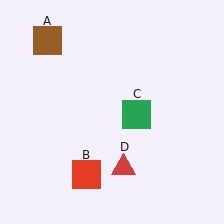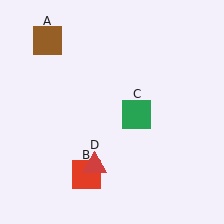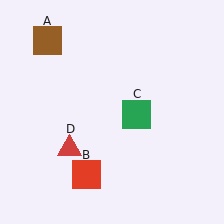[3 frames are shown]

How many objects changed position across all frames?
1 object changed position: red triangle (object D).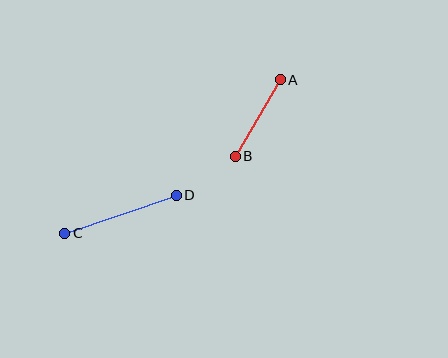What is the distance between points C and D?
The distance is approximately 118 pixels.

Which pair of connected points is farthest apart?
Points C and D are farthest apart.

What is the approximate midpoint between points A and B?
The midpoint is at approximately (258, 118) pixels.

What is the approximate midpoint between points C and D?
The midpoint is at approximately (120, 214) pixels.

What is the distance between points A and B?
The distance is approximately 89 pixels.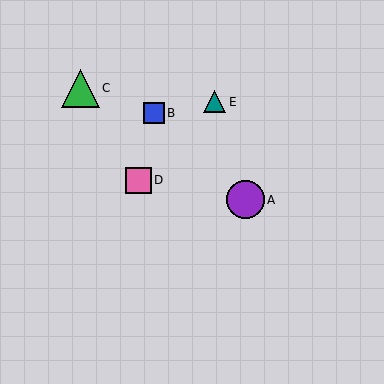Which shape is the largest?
The green triangle (labeled C) is the largest.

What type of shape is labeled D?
Shape D is a pink square.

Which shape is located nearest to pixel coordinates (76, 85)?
The green triangle (labeled C) at (80, 88) is nearest to that location.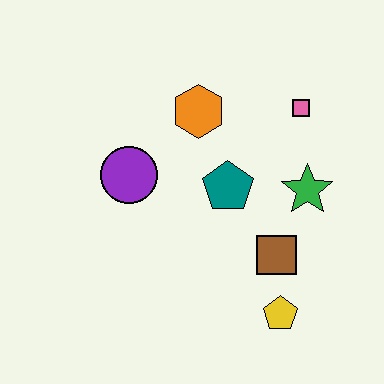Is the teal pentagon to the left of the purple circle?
No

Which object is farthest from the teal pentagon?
The yellow pentagon is farthest from the teal pentagon.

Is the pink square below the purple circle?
No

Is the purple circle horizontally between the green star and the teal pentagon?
No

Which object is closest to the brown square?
The yellow pentagon is closest to the brown square.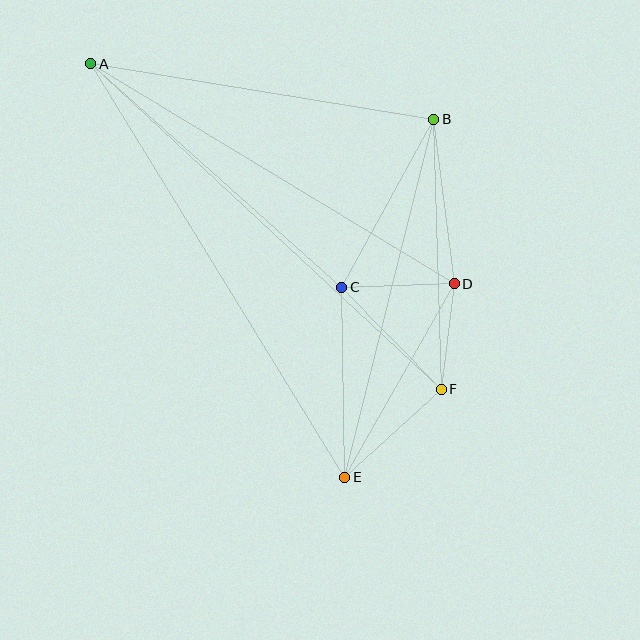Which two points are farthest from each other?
Points A and E are farthest from each other.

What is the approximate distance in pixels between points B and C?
The distance between B and C is approximately 191 pixels.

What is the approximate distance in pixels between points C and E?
The distance between C and E is approximately 190 pixels.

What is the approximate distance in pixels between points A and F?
The distance between A and F is approximately 479 pixels.